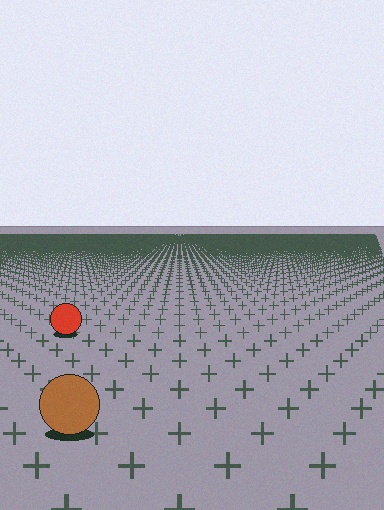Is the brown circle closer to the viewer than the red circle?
Yes. The brown circle is closer — you can tell from the texture gradient: the ground texture is coarser near it.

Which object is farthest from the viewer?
The red circle is farthest from the viewer. It appears smaller and the ground texture around it is denser.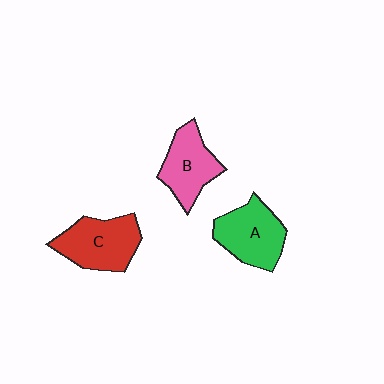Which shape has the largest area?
Shape C (red).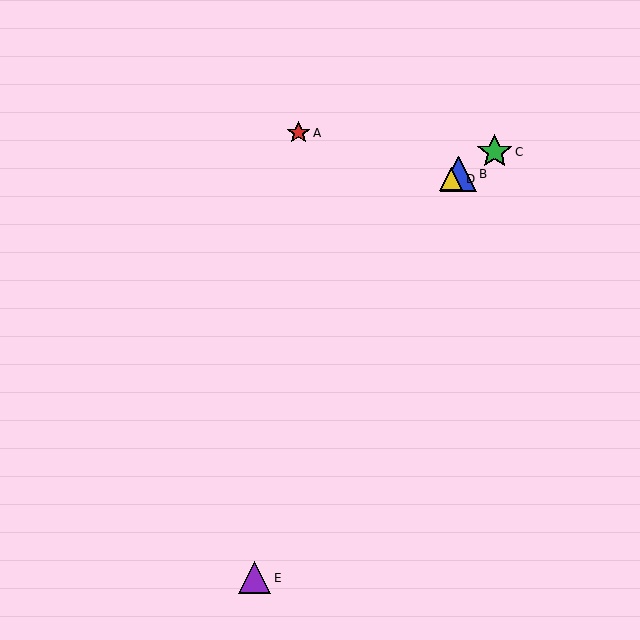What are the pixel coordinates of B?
Object B is at (459, 174).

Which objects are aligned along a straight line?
Objects B, C, D are aligned along a straight line.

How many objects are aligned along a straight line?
3 objects (B, C, D) are aligned along a straight line.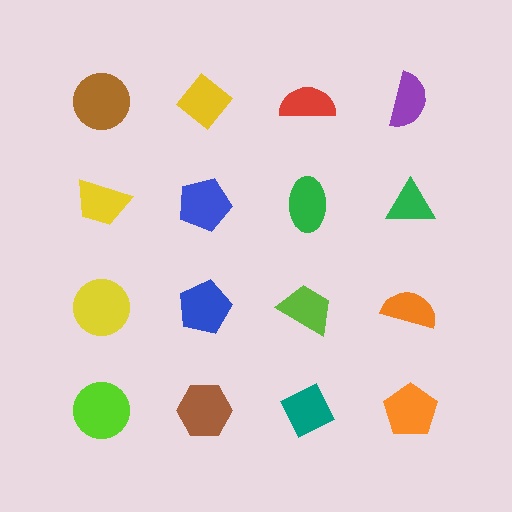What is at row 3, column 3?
A lime trapezoid.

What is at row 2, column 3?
A green ellipse.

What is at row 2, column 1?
A yellow trapezoid.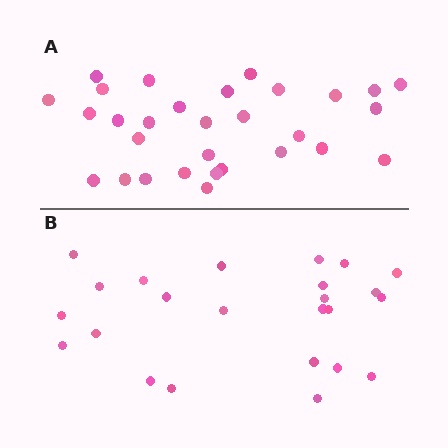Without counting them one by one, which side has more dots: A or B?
Region A (the top region) has more dots.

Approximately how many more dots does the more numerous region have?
Region A has about 6 more dots than region B.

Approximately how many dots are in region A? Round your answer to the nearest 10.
About 30 dots.